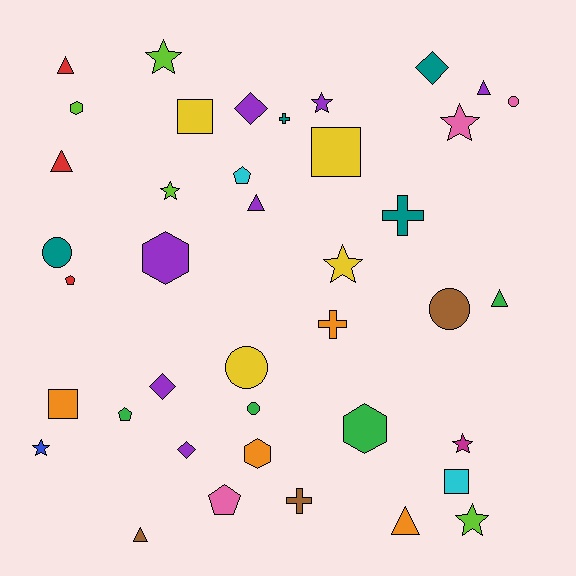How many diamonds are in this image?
There are 4 diamonds.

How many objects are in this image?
There are 40 objects.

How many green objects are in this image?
There are 4 green objects.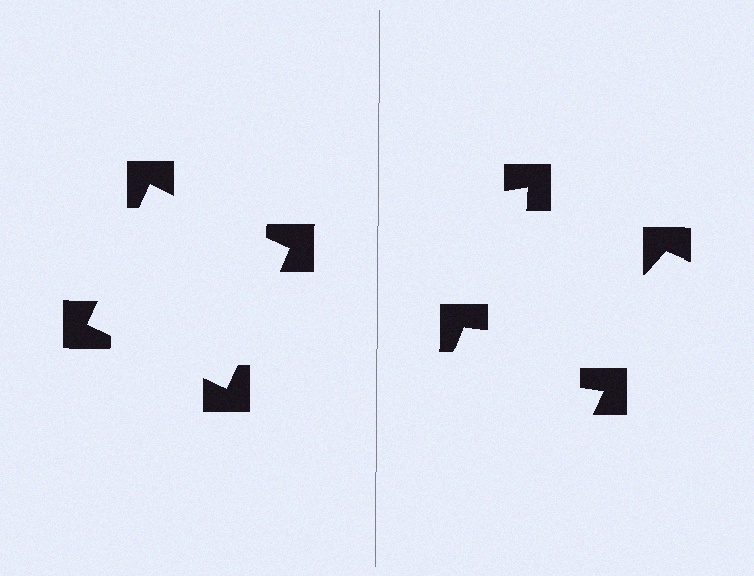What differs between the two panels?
The notched squares are positioned identically on both sides; only the wedge orientations differ. On the left they align to a square; on the right they are misaligned.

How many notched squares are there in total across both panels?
8 — 4 on each side.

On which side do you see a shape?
An illusory square appears on the left side. On the right side the wedge cuts are rotated, so no coherent shape forms.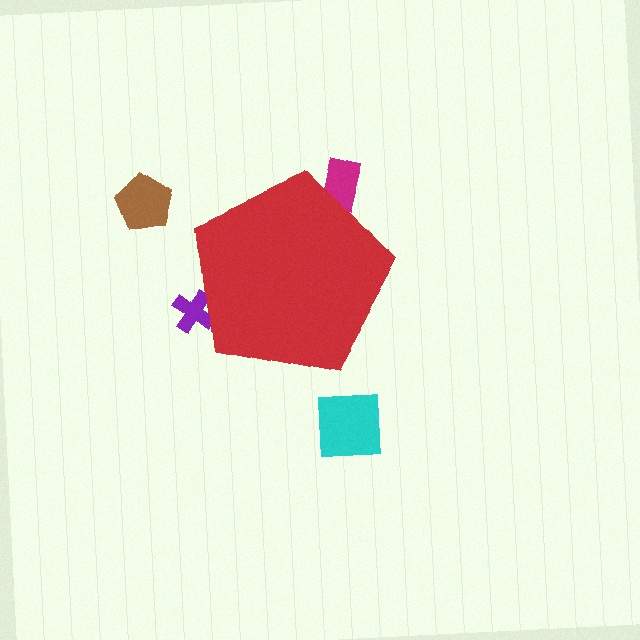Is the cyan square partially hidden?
No, the cyan square is fully visible.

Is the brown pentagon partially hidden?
No, the brown pentagon is fully visible.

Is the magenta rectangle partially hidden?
Yes, the magenta rectangle is partially hidden behind the red pentagon.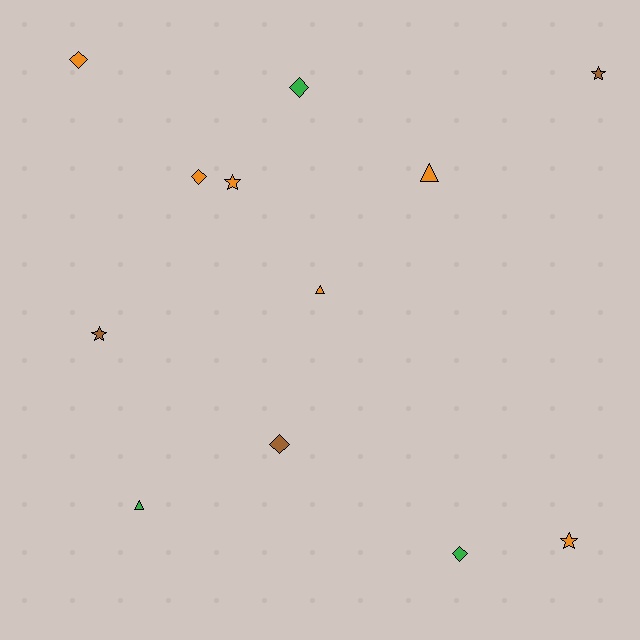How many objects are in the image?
There are 12 objects.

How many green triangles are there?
There is 1 green triangle.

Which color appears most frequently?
Orange, with 6 objects.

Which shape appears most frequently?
Diamond, with 5 objects.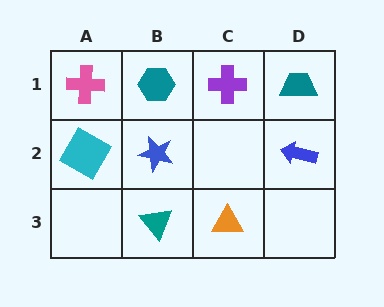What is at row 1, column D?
A teal trapezoid.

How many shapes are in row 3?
2 shapes.